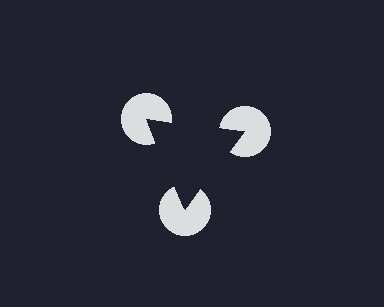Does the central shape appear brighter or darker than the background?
It typically appears slightly darker than the background, even though no actual brightness change is drawn.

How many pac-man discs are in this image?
There are 3 — one at each vertex of the illusory triangle.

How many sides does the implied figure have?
3 sides.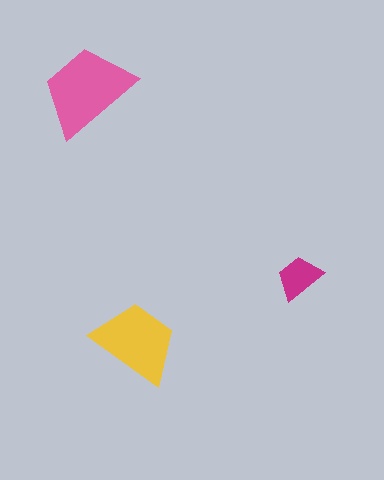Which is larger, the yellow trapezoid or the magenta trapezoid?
The yellow one.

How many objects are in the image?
There are 3 objects in the image.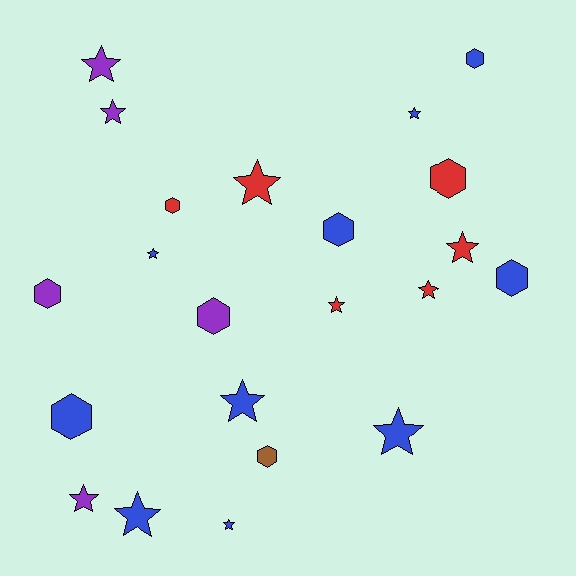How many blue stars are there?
There are 6 blue stars.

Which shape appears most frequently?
Star, with 13 objects.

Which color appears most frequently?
Blue, with 10 objects.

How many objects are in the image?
There are 22 objects.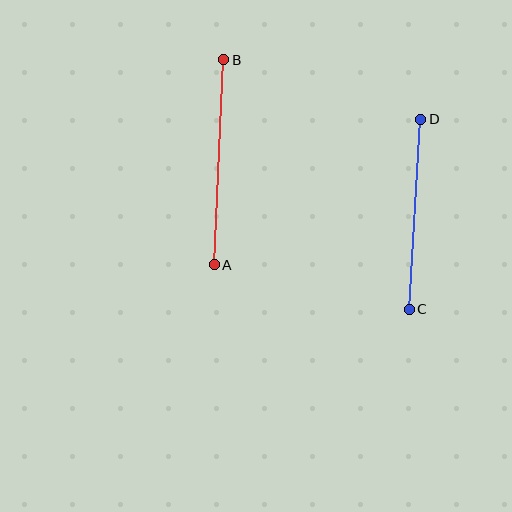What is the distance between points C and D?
The distance is approximately 190 pixels.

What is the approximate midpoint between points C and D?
The midpoint is at approximately (415, 214) pixels.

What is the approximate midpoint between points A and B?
The midpoint is at approximately (219, 162) pixels.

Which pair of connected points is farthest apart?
Points A and B are farthest apart.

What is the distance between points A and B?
The distance is approximately 205 pixels.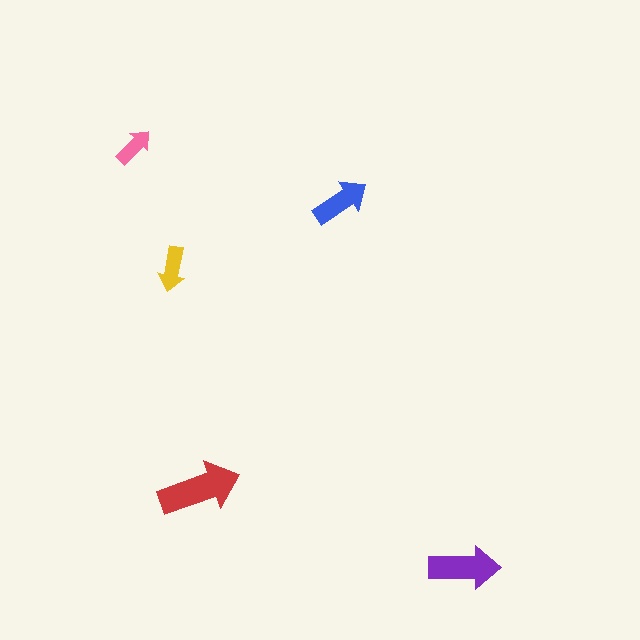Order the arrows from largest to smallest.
the red one, the purple one, the blue one, the yellow one, the pink one.